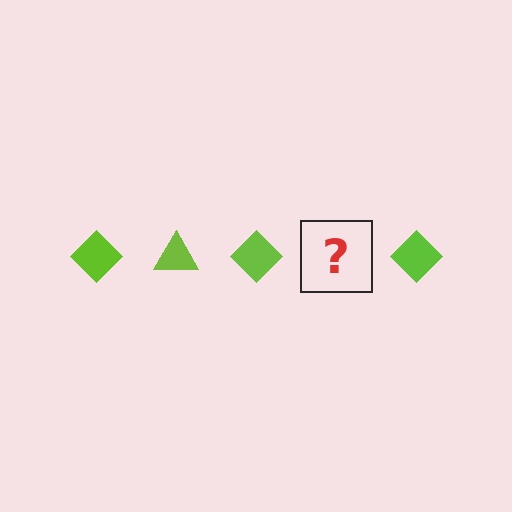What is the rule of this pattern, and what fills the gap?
The rule is that the pattern cycles through diamond, triangle shapes in lime. The gap should be filled with a lime triangle.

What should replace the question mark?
The question mark should be replaced with a lime triangle.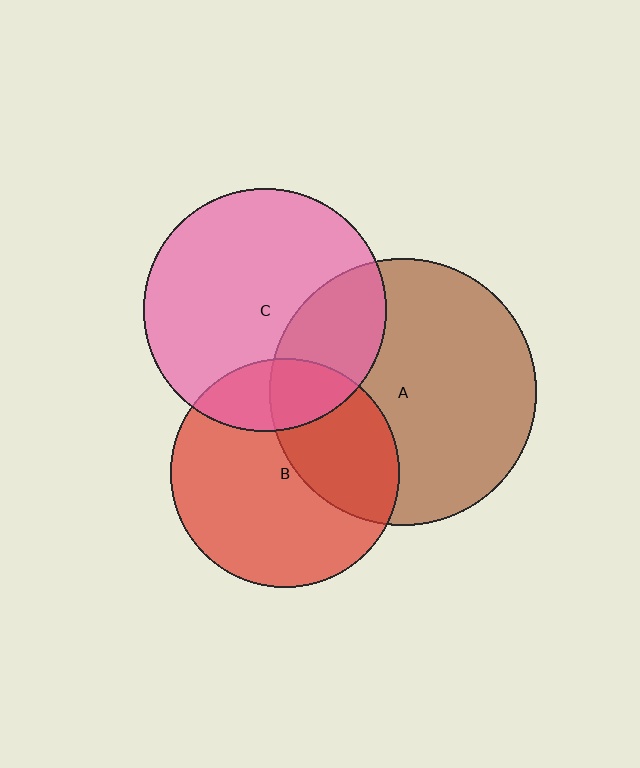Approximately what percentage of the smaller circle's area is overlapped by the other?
Approximately 35%.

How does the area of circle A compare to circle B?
Approximately 1.4 times.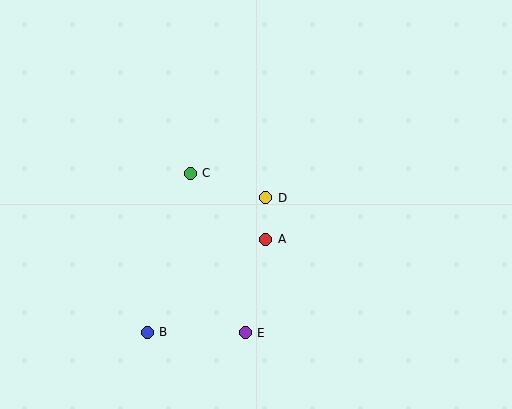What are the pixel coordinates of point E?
Point E is at (245, 333).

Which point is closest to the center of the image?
Point D at (266, 198) is closest to the center.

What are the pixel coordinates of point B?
Point B is at (147, 332).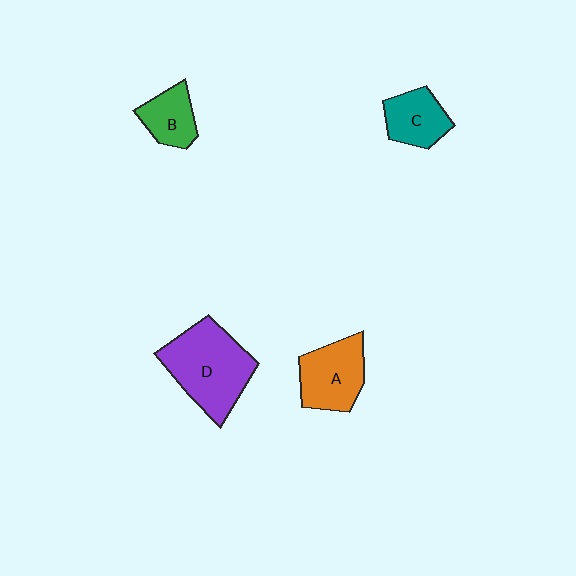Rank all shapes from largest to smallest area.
From largest to smallest: D (purple), A (orange), C (teal), B (green).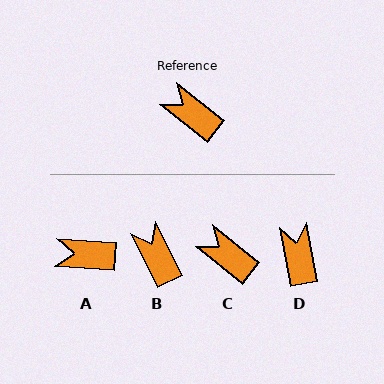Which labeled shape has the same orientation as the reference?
C.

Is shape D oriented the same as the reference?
No, it is off by about 41 degrees.